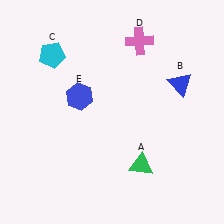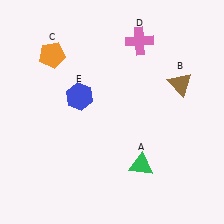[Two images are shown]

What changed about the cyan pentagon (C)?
In Image 1, C is cyan. In Image 2, it changed to orange.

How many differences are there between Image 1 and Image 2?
There are 2 differences between the two images.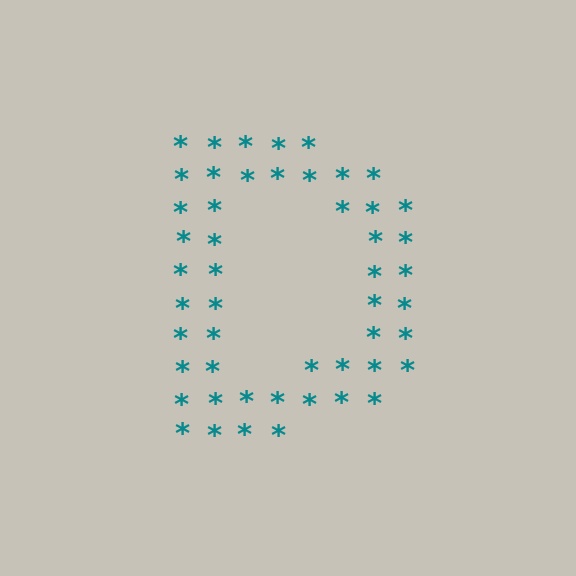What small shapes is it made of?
It is made of small asterisks.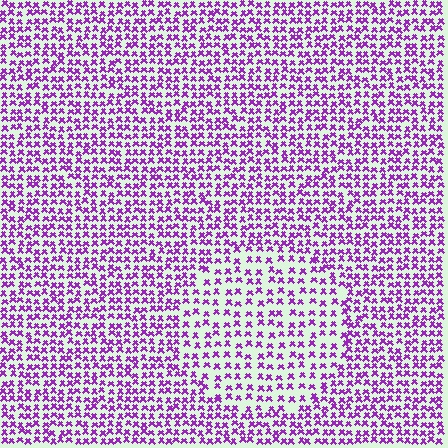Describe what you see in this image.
The image contains small purple elements arranged at two different densities. A circle-shaped region is visible where the elements are less densely packed than the surrounding area.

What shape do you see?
I see a circle.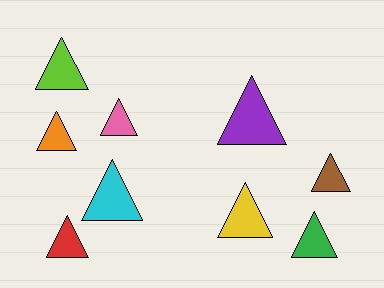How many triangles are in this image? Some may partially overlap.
There are 9 triangles.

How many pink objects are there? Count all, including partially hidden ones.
There is 1 pink object.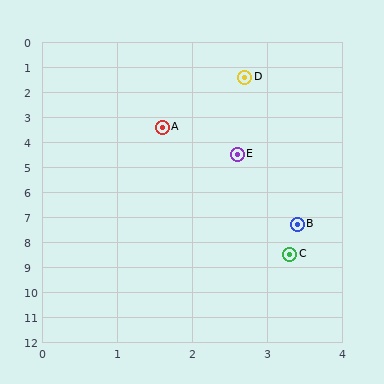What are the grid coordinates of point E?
Point E is at approximately (2.6, 4.5).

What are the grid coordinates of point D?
Point D is at approximately (2.7, 1.4).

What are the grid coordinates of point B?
Point B is at approximately (3.4, 7.3).